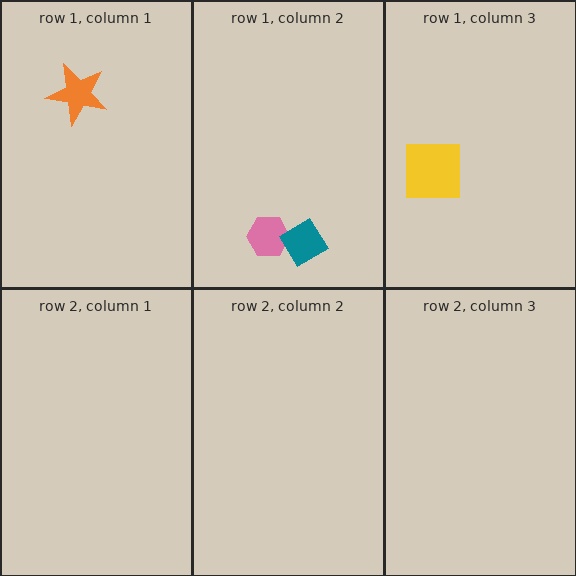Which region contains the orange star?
The row 1, column 1 region.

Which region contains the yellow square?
The row 1, column 3 region.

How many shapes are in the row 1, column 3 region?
1.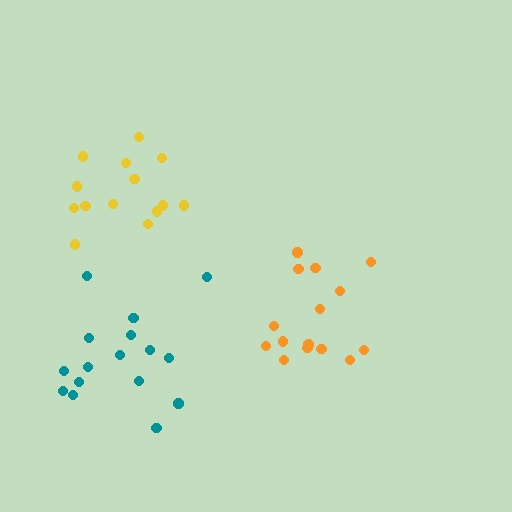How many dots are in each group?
Group 1: 15 dots, Group 2: 16 dots, Group 3: 15 dots (46 total).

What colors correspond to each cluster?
The clusters are colored: orange, teal, yellow.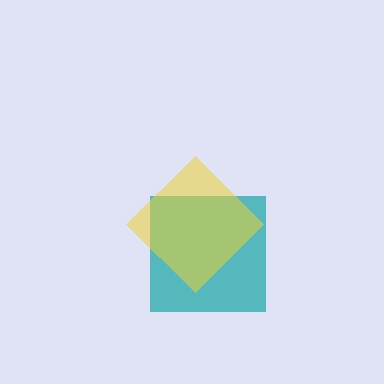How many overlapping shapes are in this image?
There are 2 overlapping shapes in the image.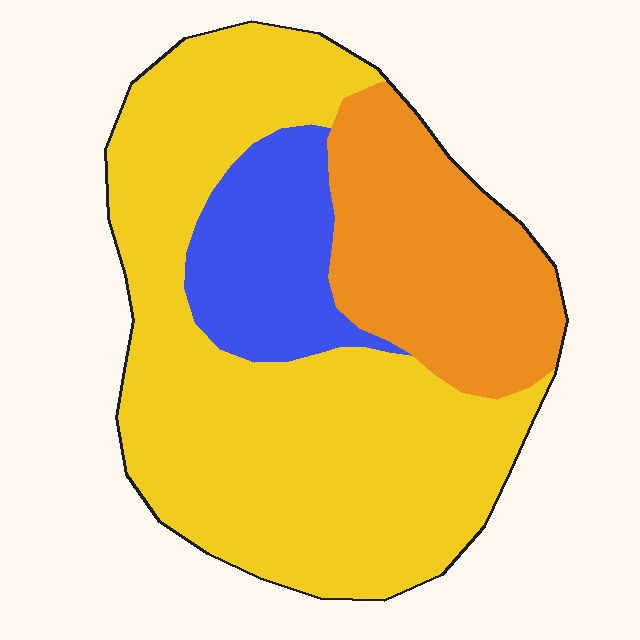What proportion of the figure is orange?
Orange covers about 25% of the figure.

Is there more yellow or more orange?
Yellow.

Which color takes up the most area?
Yellow, at roughly 60%.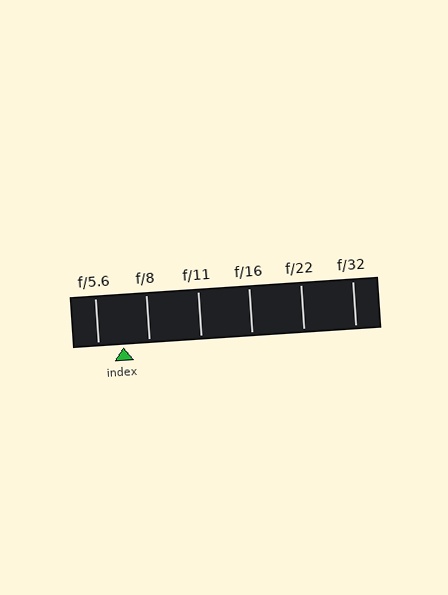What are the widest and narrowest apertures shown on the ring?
The widest aperture shown is f/5.6 and the narrowest is f/32.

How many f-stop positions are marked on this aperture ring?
There are 6 f-stop positions marked.